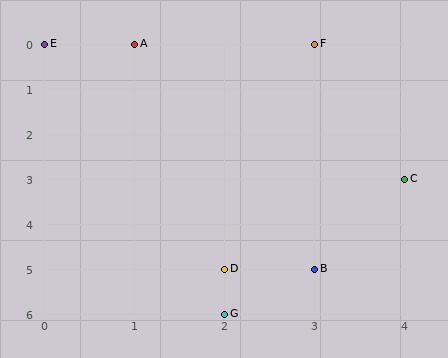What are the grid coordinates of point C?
Point C is at grid coordinates (4, 3).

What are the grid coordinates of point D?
Point D is at grid coordinates (2, 5).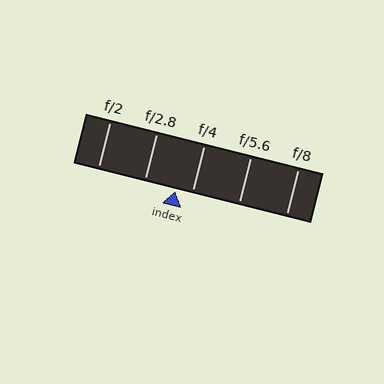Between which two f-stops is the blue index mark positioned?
The index mark is between f/2.8 and f/4.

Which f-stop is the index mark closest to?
The index mark is closest to f/4.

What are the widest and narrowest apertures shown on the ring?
The widest aperture shown is f/2 and the narrowest is f/8.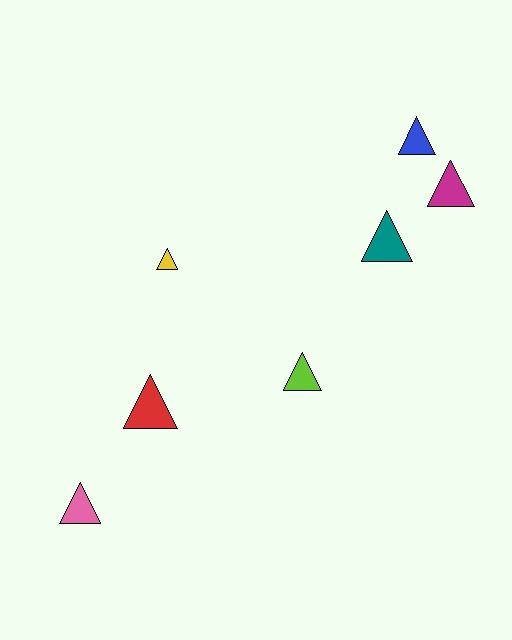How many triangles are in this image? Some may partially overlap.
There are 7 triangles.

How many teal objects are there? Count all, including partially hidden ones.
There is 1 teal object.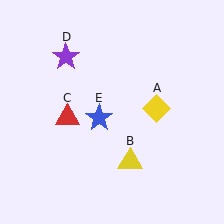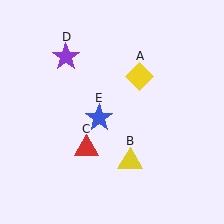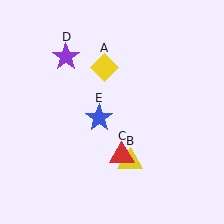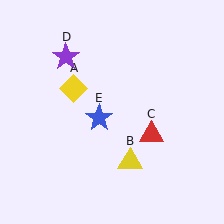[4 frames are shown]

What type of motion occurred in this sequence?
The yellow diamond (object A), red triangle (object C) rotated counterclockwise around the center of the scene.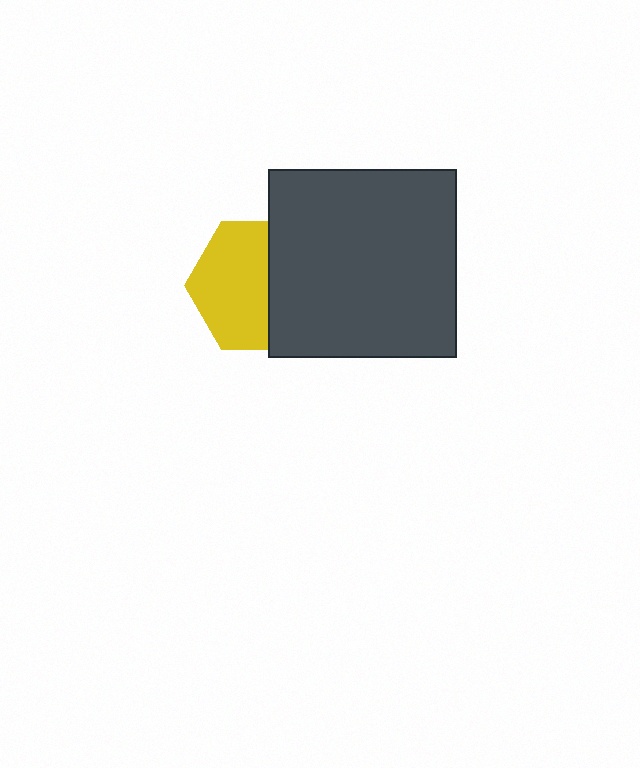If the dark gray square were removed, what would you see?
You would see the complete yellow hexagon.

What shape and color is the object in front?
The object in front is a dark gray square.